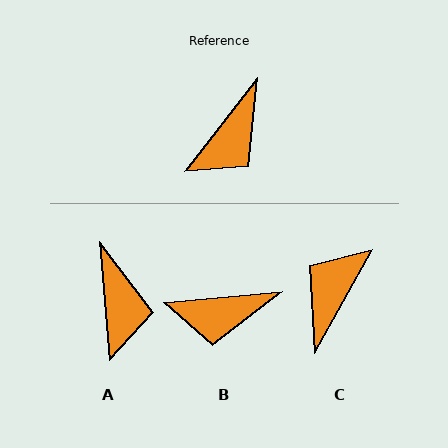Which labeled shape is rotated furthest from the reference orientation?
C, about 171 degrees away.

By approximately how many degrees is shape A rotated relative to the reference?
Approximately 43 degrees counter-clockwise.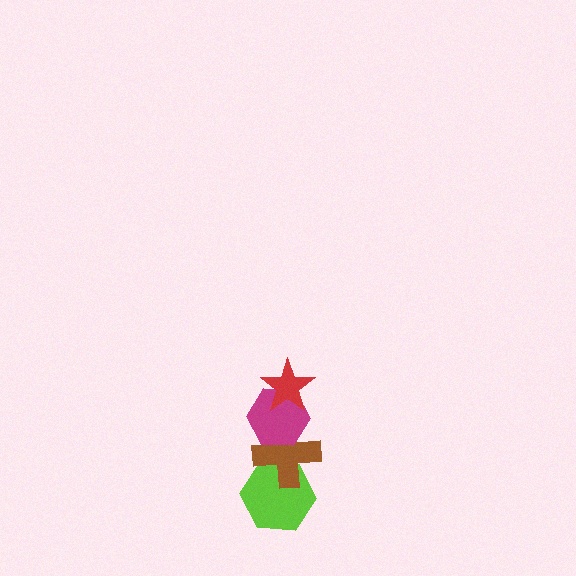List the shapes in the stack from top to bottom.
From top to bottom: the red star, the magenta hexagon, the brown cross, the lime hexagon.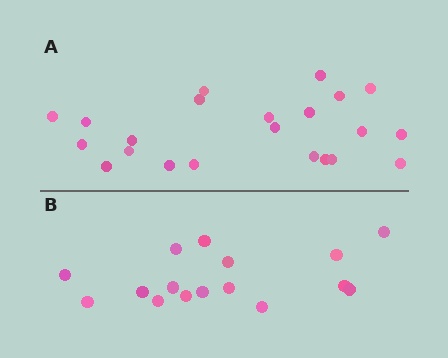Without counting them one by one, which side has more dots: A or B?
Region A (the top region) has more dots.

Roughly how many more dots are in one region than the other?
Region A has about 6 more dots than region B.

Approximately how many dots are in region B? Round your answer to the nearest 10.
About 20 dots. (The exact count is 16, which rounds to 20.)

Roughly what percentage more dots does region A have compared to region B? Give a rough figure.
About 40% more.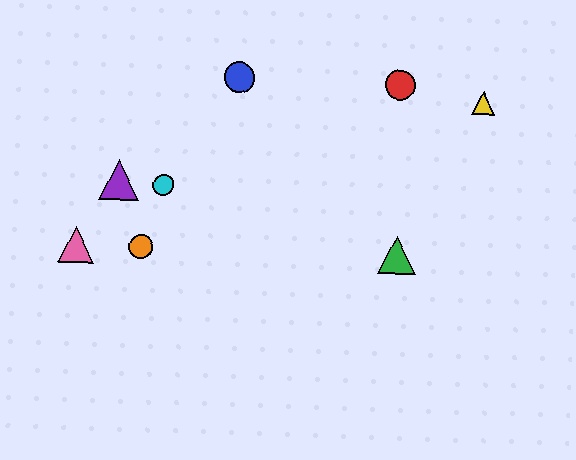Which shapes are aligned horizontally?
The green triangle, the orange circle, the pink triangle are aligned horizontally.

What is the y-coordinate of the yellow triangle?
The yellow triangle is at y≈104.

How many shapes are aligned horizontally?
3 shapes (the green triangle, the orange circle, the pink triangle) are aligned horizontally.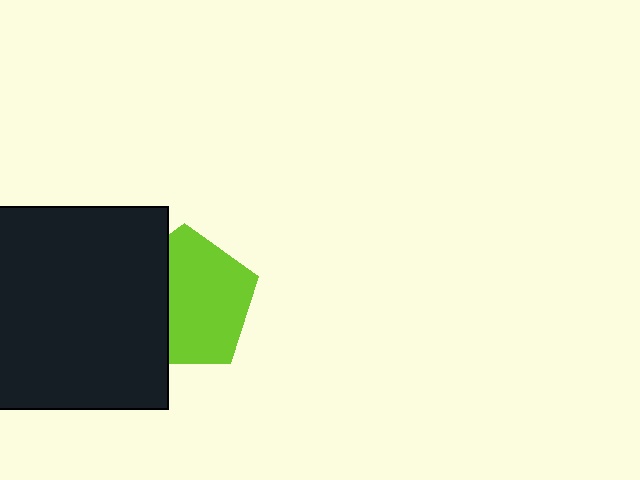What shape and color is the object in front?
The object in front is a black square.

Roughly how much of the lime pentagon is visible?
About half of it is visible (roughly 64%).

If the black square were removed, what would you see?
You would see the complete lime pentagon.